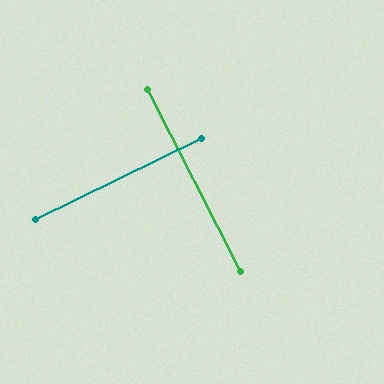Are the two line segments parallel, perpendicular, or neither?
Perpendicular — they meet at approximately 89°.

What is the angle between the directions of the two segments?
Approximately 89 degrees.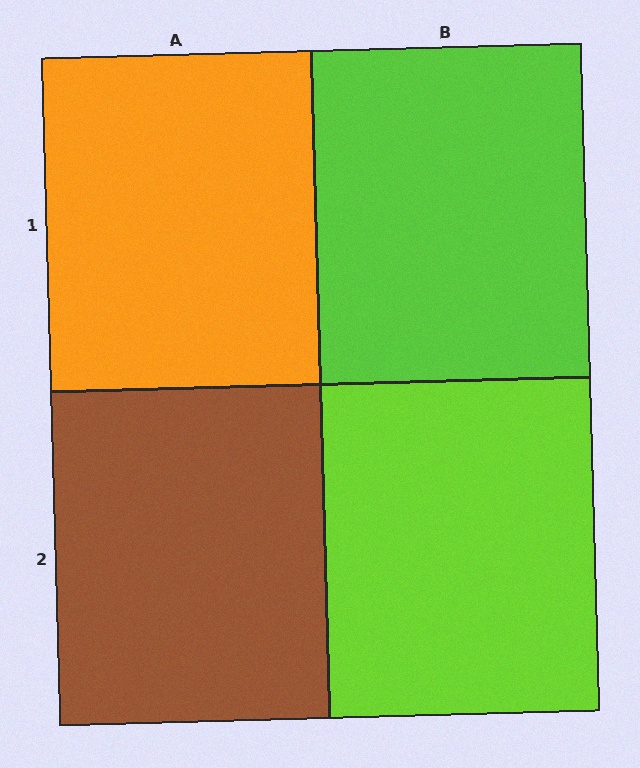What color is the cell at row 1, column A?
Orange.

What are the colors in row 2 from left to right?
Brown, lime.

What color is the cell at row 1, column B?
Lime.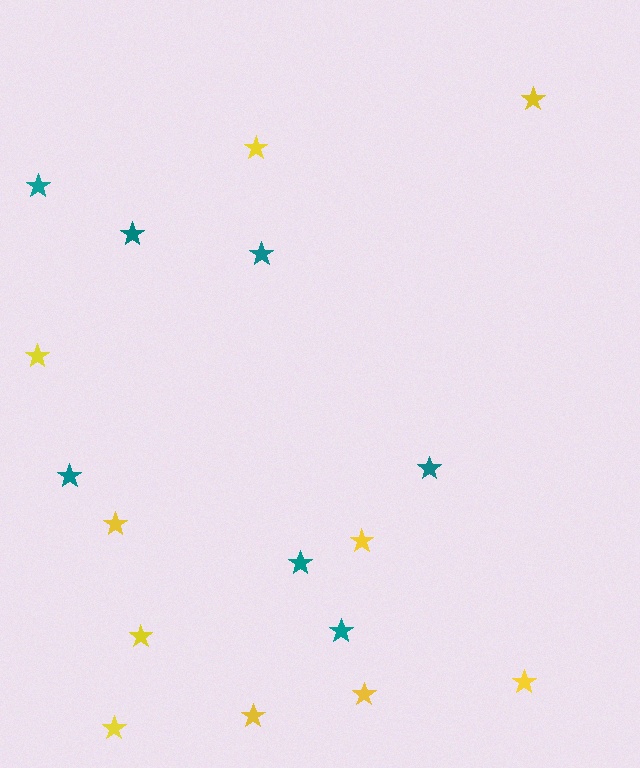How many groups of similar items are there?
There are 2 groups: one group of teal stars (7) and one group of yellow stars (10).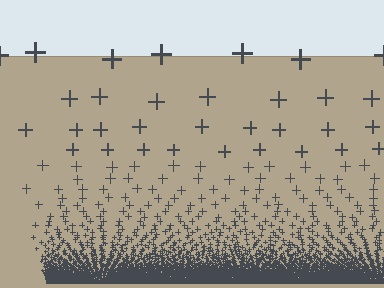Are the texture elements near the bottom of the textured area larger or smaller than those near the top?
Smaller. The gradient is inverted — elements near the bottom are smaller and denser.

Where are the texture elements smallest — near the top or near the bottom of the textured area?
Near the bottom.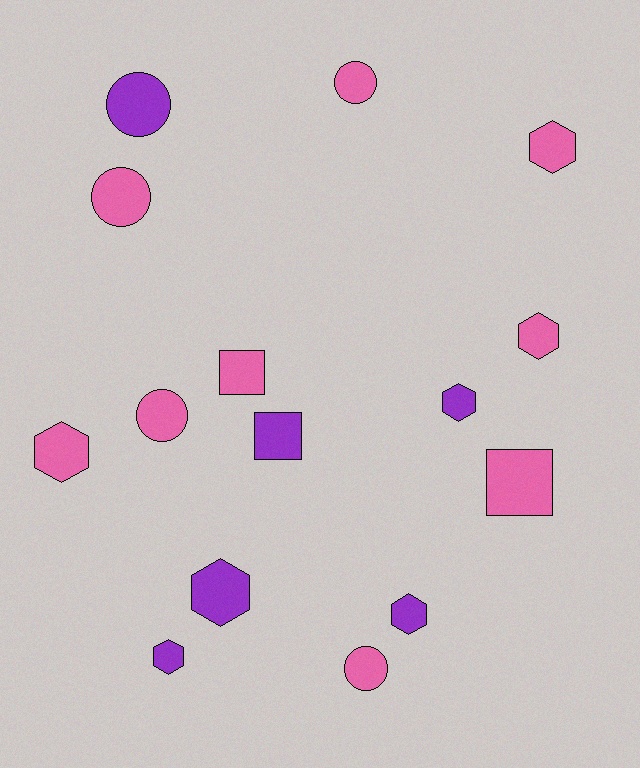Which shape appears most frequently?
Hexagon, with 7 objects.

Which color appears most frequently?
Pink, with 9 objects.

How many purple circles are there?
There is 1 purple circle.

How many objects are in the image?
There are 15 objects.